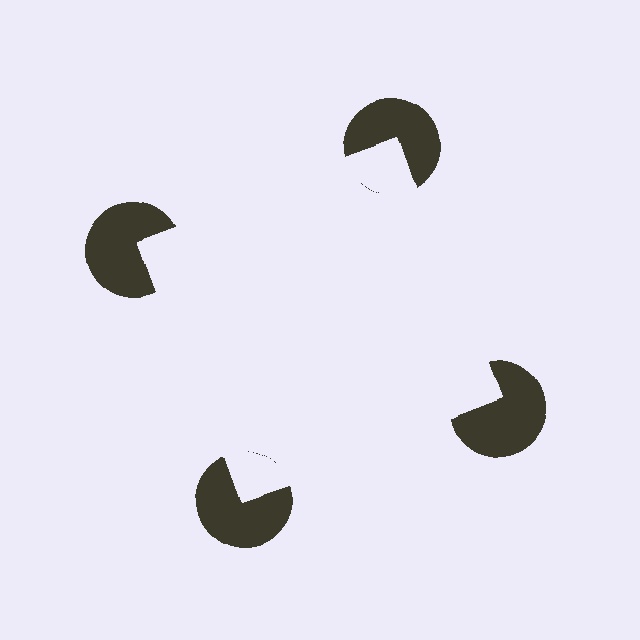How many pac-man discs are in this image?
There are 4 — one at each vertex of the illusory square.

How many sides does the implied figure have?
4 sides.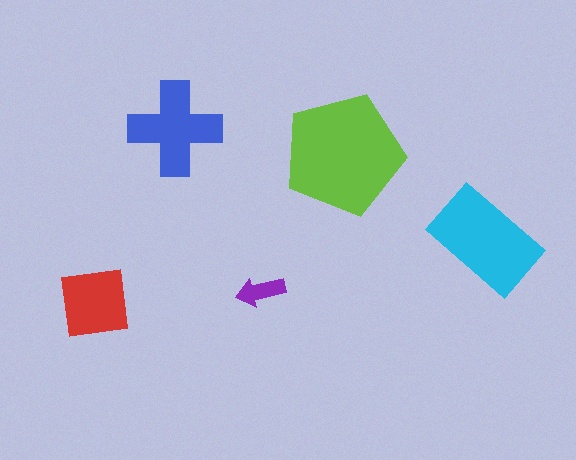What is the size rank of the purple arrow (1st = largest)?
5th.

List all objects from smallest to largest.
The purple arrow, the red square, the blue cross, the cyan rectangle, the lime pentagon.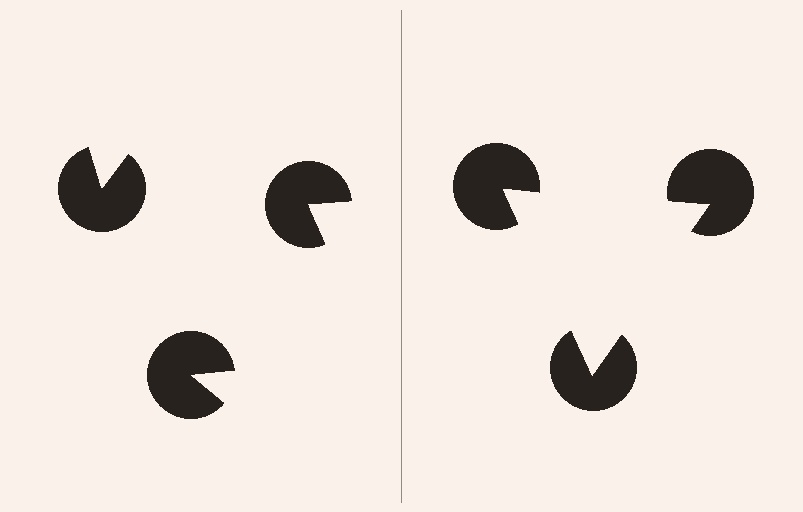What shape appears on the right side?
An illusory triangle.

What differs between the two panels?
The pac-man discs are positioned identically on both sides; only the wedge orientations differ. On the right they align to a triangle; on the left they are misaligned.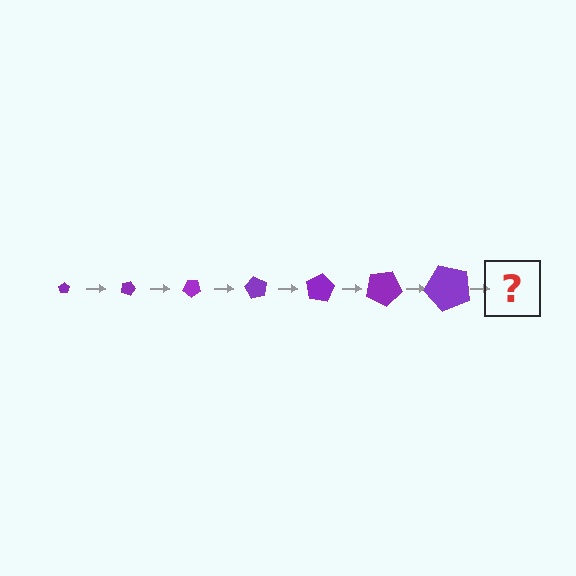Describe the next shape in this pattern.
It should be a pentagon, larger than the previous one and rotated 140 degrees from the start.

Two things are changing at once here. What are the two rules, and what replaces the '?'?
The two rules are that the pentagon grows larger each step and it rotates 20 degrees each step. The '?' should be a pentagon, larger than the previous one and rotated 140 degrees from the start.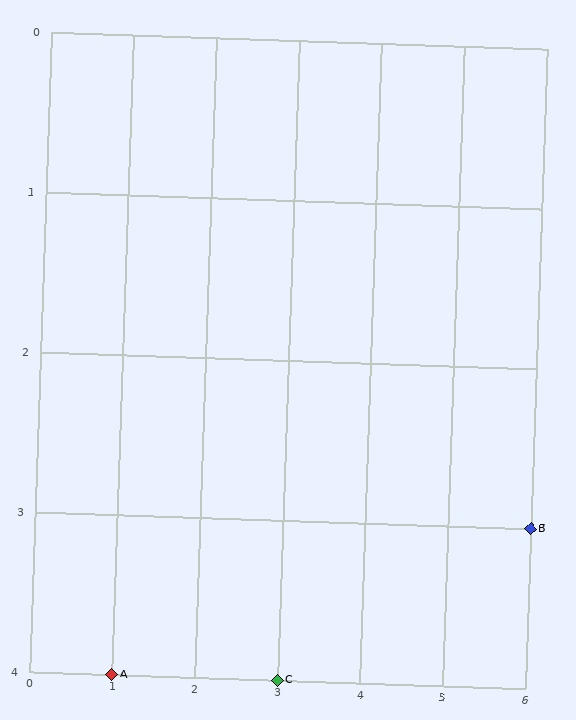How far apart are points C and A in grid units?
Points C and A are 2 columns apart.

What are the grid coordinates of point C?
Point C is at grid coordinates (3, 4).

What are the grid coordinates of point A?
Point A is at grid coordinates (1, 4).